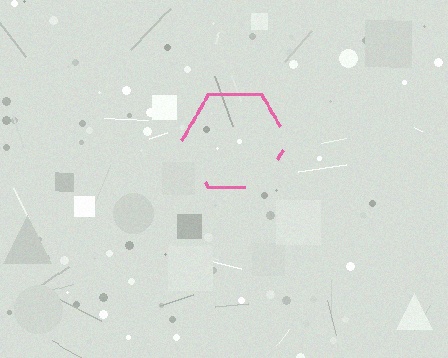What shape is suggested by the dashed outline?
The dashed outline suggests a hexagon.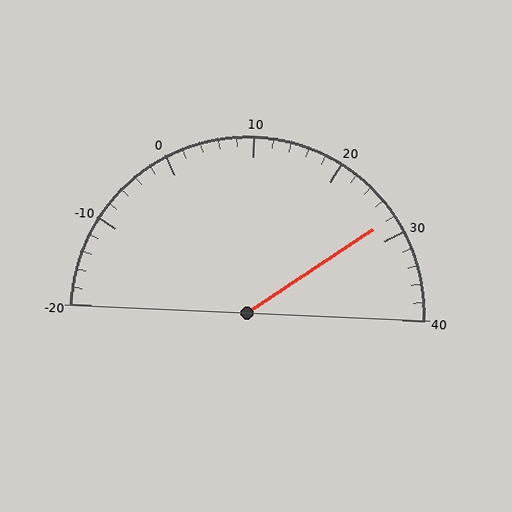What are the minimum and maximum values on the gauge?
The gauge ranges from -20 to 40.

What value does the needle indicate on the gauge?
The needle indicates approximately 28.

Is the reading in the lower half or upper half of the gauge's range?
The reading is in the upper half of the range (-20 to 40).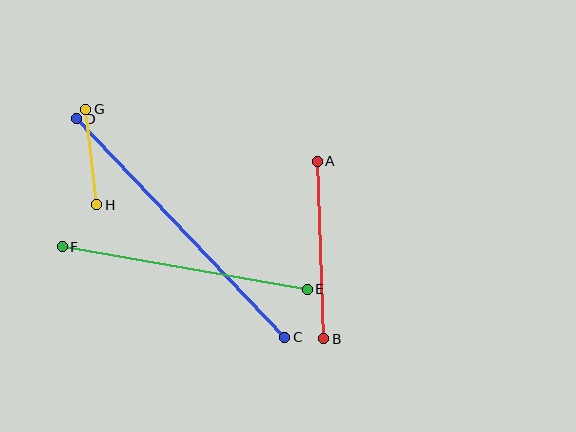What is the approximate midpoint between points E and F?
The midpoint is at approximately (185, 268) pixels.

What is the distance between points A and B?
The distance is approximately 178 pixels.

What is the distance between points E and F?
The distance is approximately 248 pixels.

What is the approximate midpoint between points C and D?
The midpoint is at approximately (181, 228) pixels.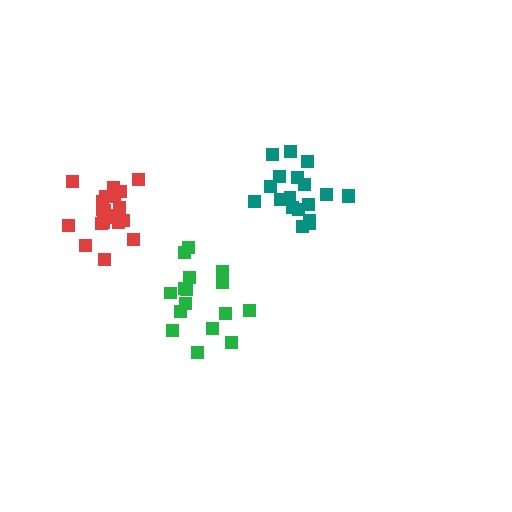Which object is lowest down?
The green cluster is bottommost.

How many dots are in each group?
Group 1: 16 dots, Group 2: 19 dots, Group 3: 20 dots (55 total).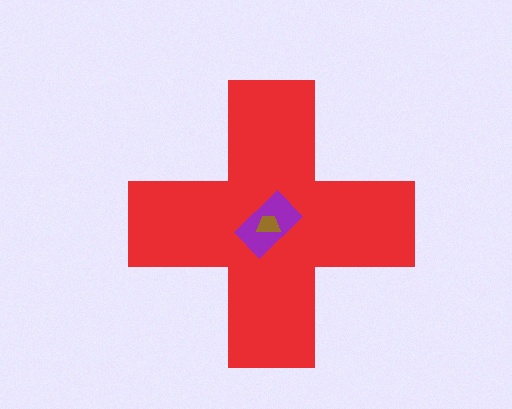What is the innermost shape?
The brown trapezoid.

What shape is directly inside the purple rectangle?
The brown trapezoid.